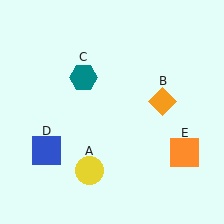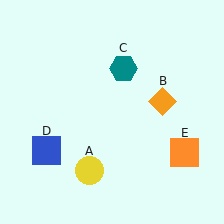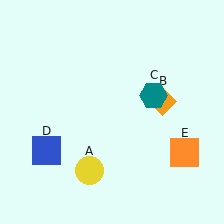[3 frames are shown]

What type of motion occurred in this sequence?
The teal hexagon (object C) rotated clockwise around the center of the scene.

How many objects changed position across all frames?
1 object changed position: teal hexagon (object C).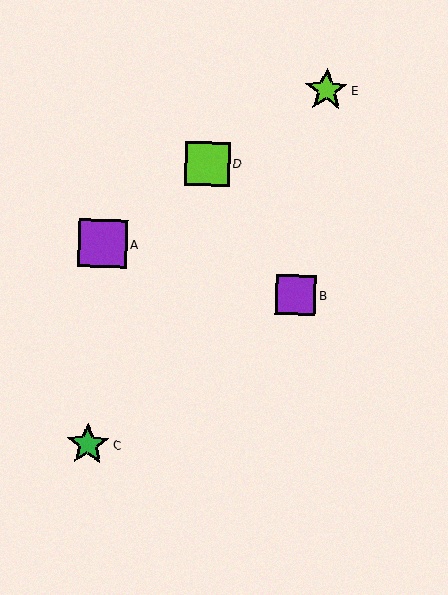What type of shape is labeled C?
Shape C is a green star.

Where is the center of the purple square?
The center of the purple square is at (103, 244).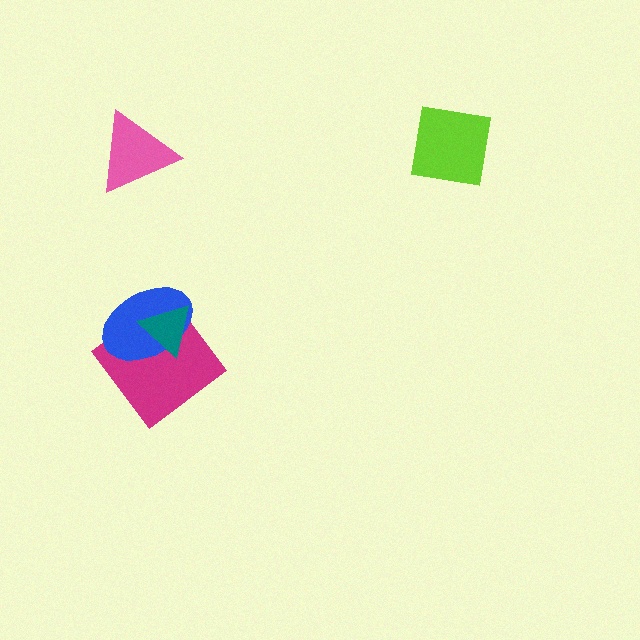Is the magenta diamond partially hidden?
Yes, it is partially covered by another shape.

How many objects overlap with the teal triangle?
2 objects overlap with the teal triangle.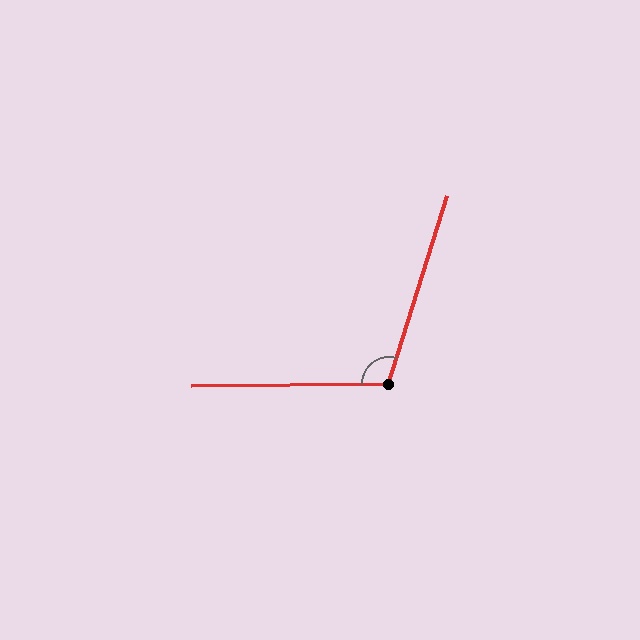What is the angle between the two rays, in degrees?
Approximately 108 degrees.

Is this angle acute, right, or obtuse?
It is obtuse.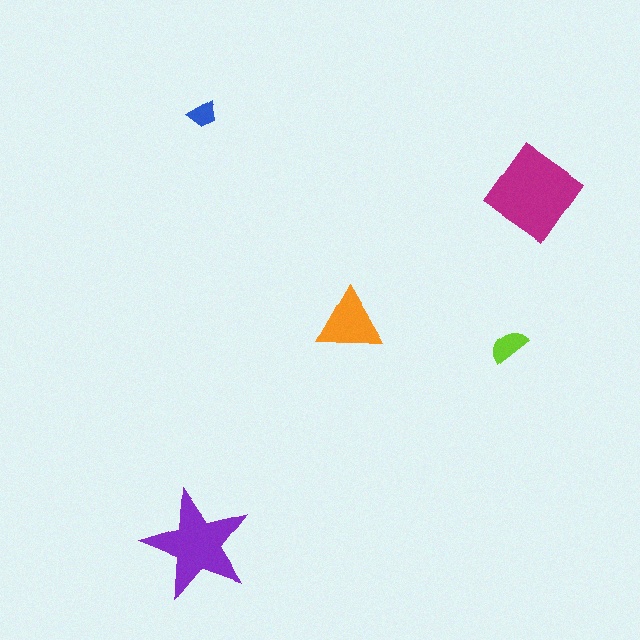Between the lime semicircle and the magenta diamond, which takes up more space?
The magenta diamond.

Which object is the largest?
The magenta diamond.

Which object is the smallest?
The blue trapezoid.